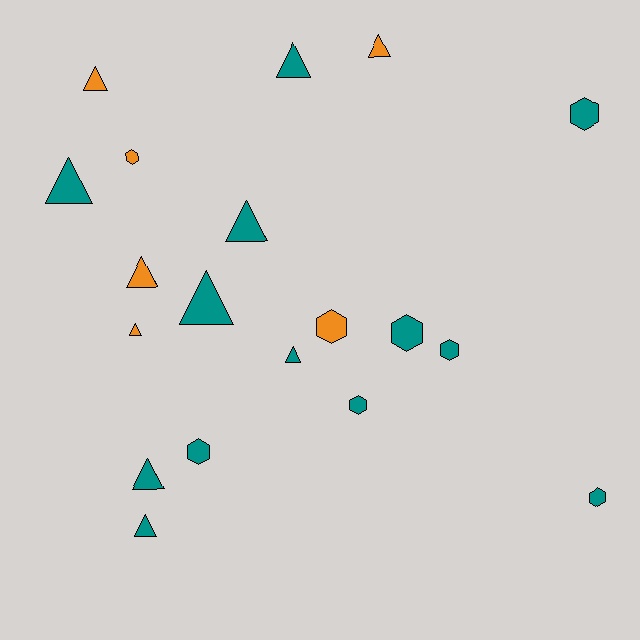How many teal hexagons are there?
There are 6 teal hexagons.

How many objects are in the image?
There are 19 objects.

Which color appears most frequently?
Teal, with 13 objects.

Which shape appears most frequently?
Triangle, with 11 objects.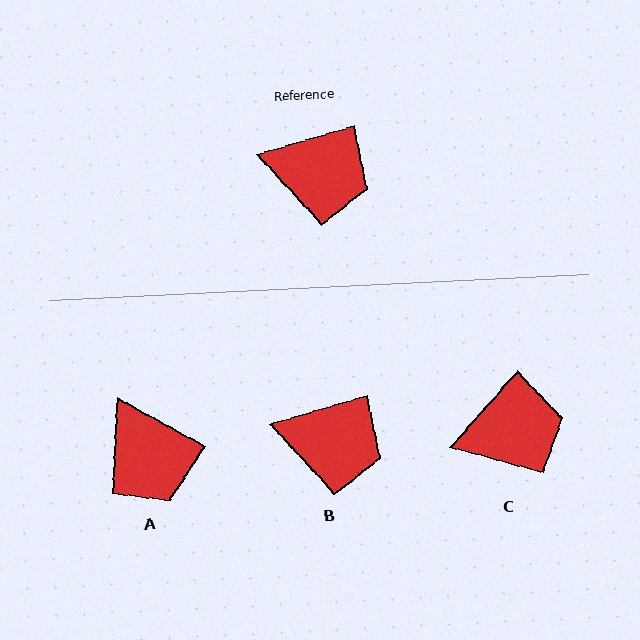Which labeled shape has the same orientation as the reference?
B.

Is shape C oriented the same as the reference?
No, it is off by about 32 degrees.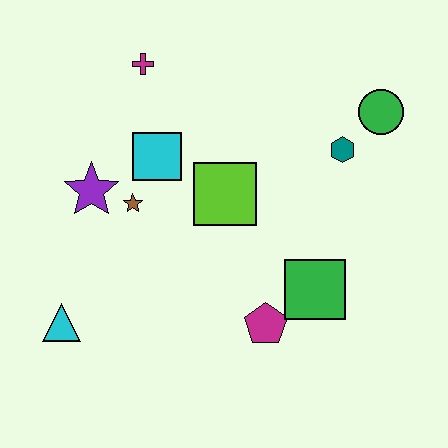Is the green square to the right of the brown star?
Yes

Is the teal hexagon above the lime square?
Yes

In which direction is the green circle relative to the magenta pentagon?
The green circle is above the magenta pentagon.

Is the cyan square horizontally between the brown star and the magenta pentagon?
Yes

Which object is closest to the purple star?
The brown star is closest to the purple star.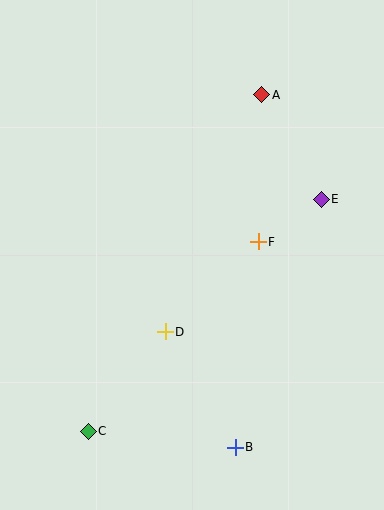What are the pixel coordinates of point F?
Point F is at (258, 242).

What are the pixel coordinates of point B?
Point B is at (235, 447).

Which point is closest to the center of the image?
Point F at (258, 242) is closest to the center.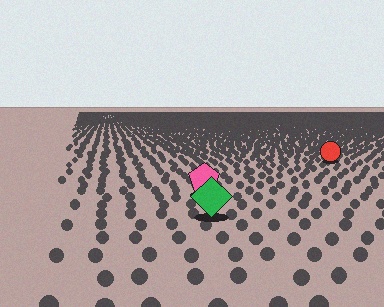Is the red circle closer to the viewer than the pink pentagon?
No. The pink pentagon is closer — you can tell from the texture gradient: the ground texture is coarser near it.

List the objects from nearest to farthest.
From nearest to farthest: the green diamond, the pink pentagon, the red circle.